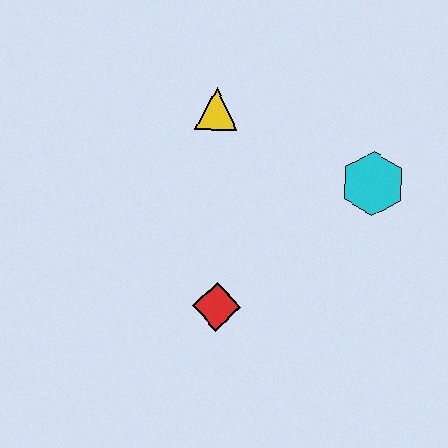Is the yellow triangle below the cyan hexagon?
No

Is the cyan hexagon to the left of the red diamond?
No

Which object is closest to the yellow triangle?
The cyan hexagon is closest to the yellow triangle.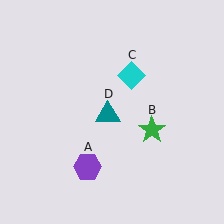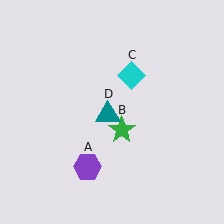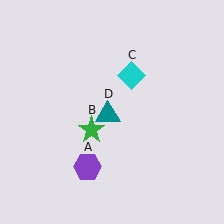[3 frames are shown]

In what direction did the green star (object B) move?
The green star (object B) moved left.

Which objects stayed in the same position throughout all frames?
Purple hexagon (object A) and cyan diamond (object C) and teal triangle (object D) remained stationary.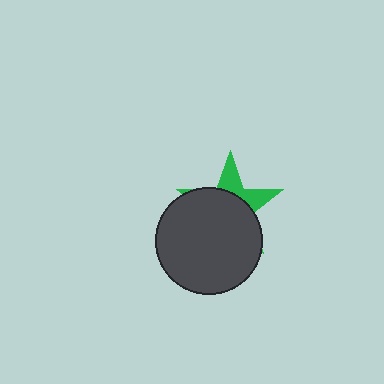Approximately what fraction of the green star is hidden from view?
Roughly 70% of the green star is hidden behind the dark gray circle.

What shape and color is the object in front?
The object in front is a dark gray circle.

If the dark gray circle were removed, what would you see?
You would see the complete green star.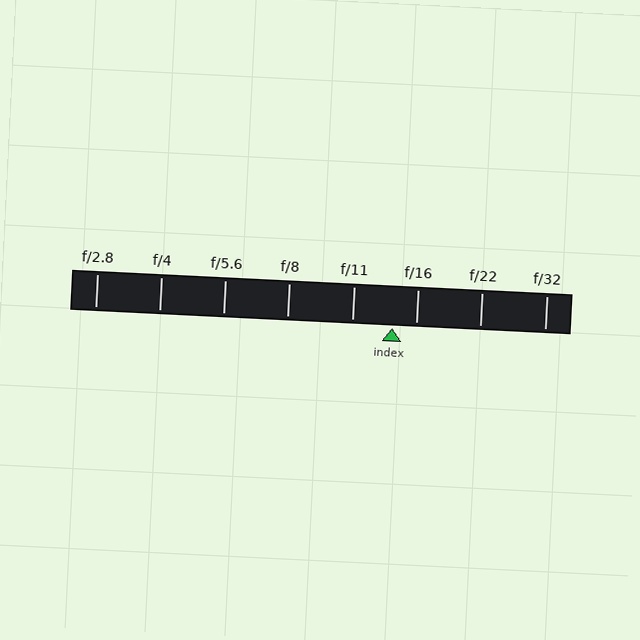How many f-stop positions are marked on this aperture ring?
There are 8 f-stop positions marked.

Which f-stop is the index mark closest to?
The index mark is closest to f/16.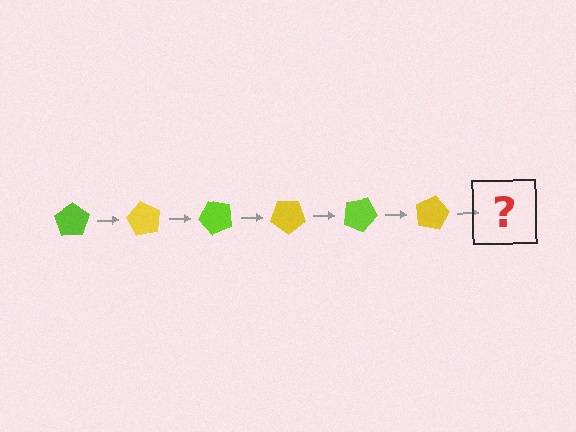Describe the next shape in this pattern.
It should be a lime pentagon, rotated 360 degrees from the start.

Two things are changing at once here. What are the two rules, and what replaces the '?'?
The two rules are that it rotates 60 degrees each step and the color cycles through lime and yellow. The '?' should be a lime pentagon, rotated 360 degrees from the start.